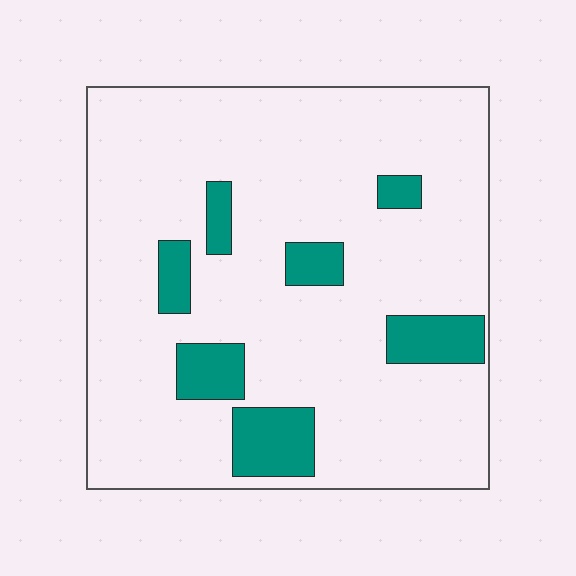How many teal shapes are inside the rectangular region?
7.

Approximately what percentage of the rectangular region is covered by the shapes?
Approximately 15%.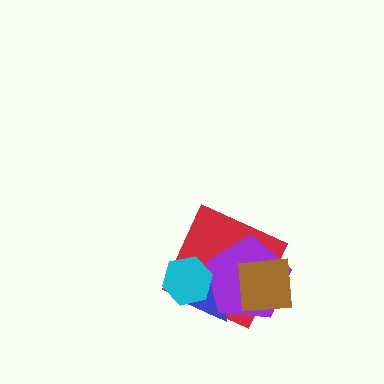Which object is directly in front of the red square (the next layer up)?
The blue triangle is directly in front of the red square.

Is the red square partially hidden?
Yes, it is partially covered by another shape.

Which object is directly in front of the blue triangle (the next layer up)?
The purple pentagon is directly in front of the blue triangle.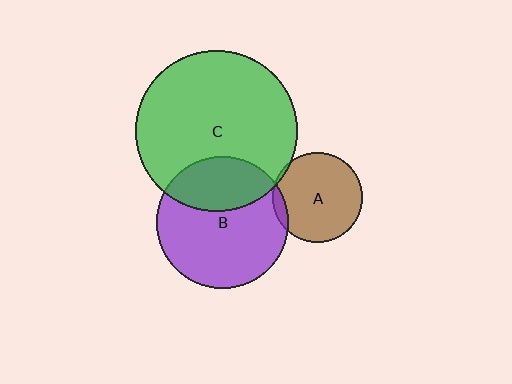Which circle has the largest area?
Circle C (green).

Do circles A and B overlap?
Yes.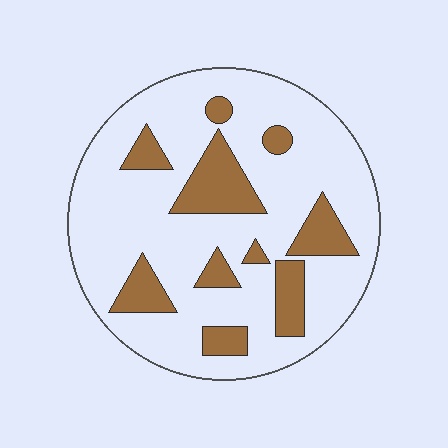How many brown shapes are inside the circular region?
10.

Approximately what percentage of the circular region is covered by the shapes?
Approximately 20%.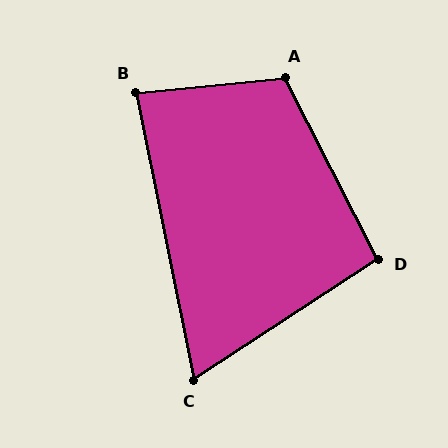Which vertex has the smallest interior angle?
C, at approximately 68 degrees.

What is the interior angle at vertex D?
Approximately 96 degrees (obtuse).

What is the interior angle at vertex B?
Approximately 84 degrees (acute).